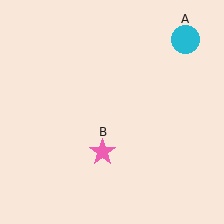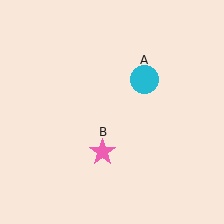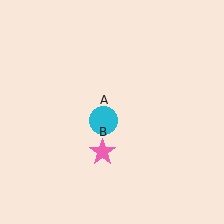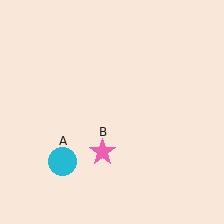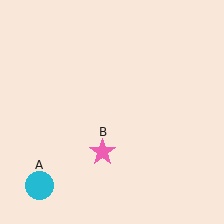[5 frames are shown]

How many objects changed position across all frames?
1 object changed position: cyan circle (object A).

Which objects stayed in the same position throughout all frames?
Pink star (object B) remained stationary.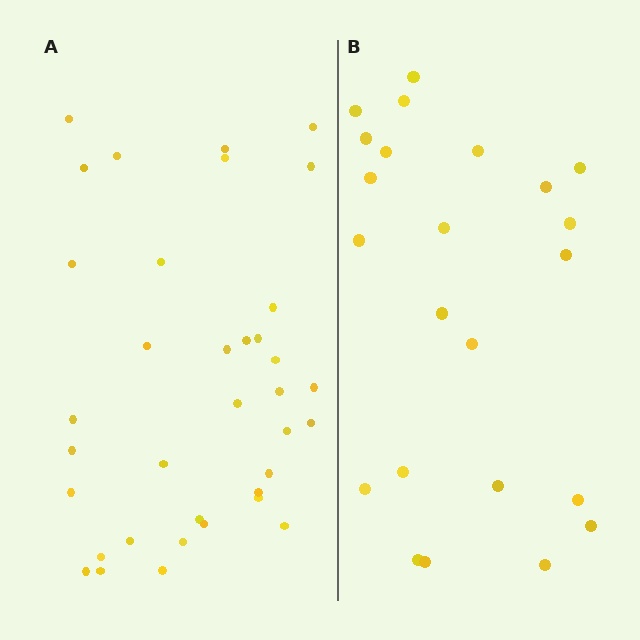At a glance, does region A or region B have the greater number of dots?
Region A (the left region) has more dots.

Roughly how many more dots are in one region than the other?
Region A has approximately 15 more dots than region B.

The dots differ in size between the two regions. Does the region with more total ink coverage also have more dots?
No. Region B has more total ink coverage because its dots are larger, but region A actually contains more individual dots. Total area can be misleading — the number of items is what matters here.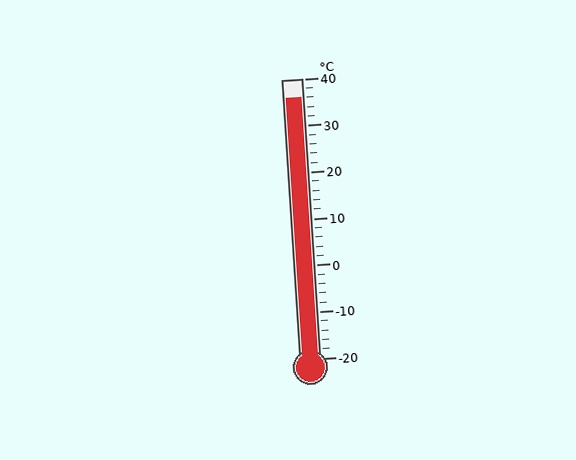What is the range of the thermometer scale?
The thermometer scale ranges from -20°C to 40°C.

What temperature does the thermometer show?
The thermometer shows approximately 36°C.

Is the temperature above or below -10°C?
The temperature is above -10°C.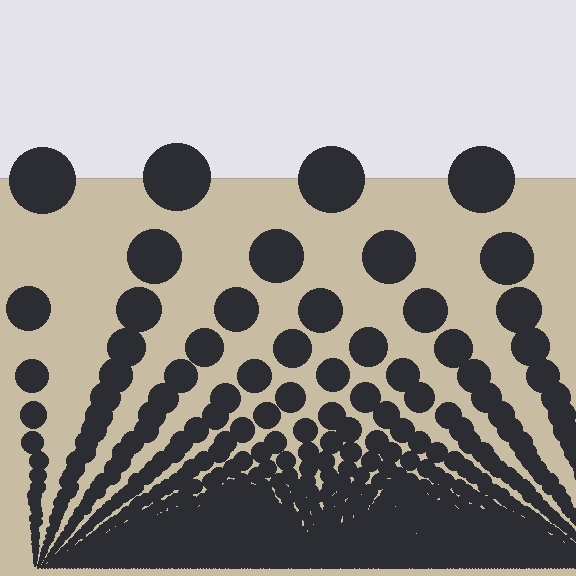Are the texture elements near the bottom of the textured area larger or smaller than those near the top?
Smaller. The gradient is inverted — elements near the bottom are smaller and denser.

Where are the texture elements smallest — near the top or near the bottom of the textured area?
Near the bottom.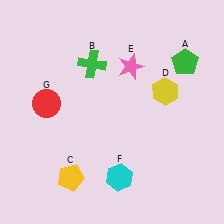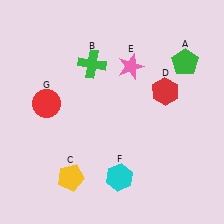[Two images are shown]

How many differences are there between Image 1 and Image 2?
There is 1 difference between the two images.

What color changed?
The hexagon (D) changed from yellow in Image 1 to red in Image 2.